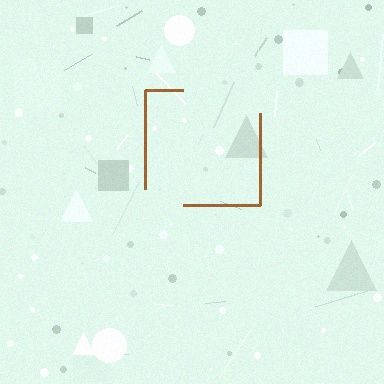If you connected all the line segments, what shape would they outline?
They would outline a square.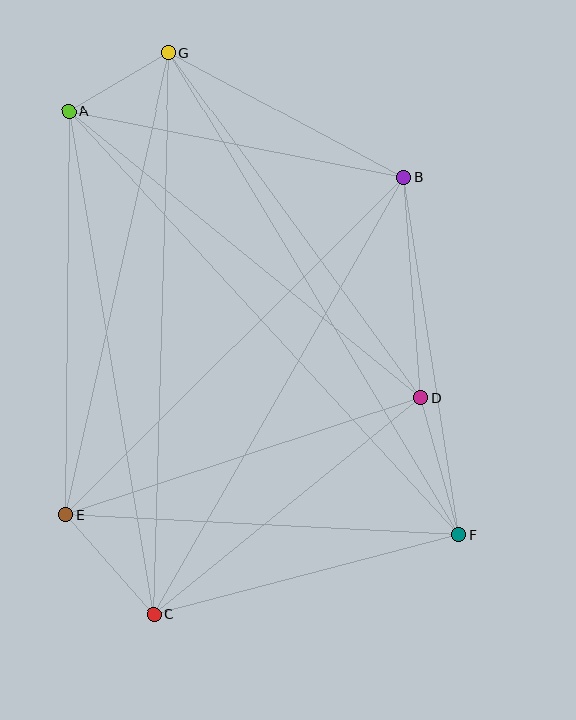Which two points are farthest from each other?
Points A and F are farthest from each other.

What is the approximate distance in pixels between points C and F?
The distance between C and F is approximately 316 pixels.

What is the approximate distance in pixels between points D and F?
The distance between D and F is approximately 142 pixels.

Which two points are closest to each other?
Points A and G are closest to each other.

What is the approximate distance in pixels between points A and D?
The distance between A and D is approximately 453 pixels.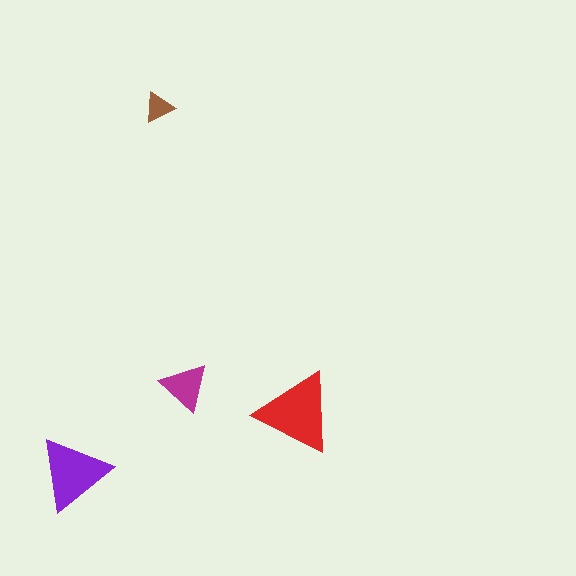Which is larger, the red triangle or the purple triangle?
The red one.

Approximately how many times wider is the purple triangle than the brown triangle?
About 2.5 times wider.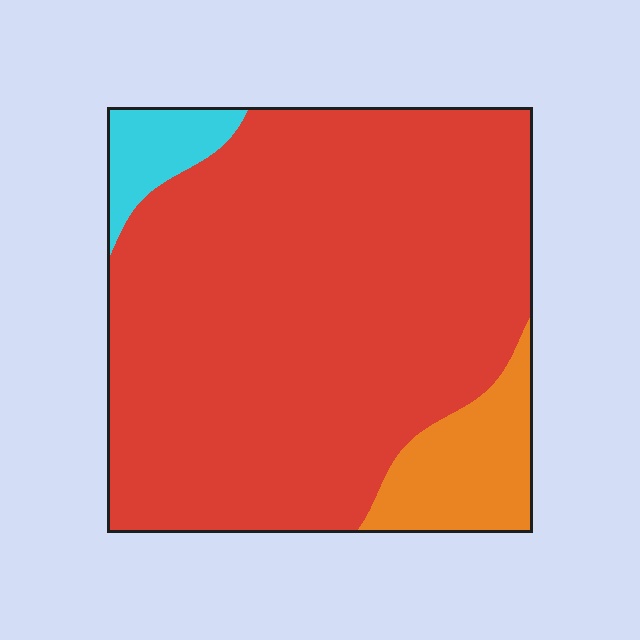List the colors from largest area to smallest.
From largest to smallest: red, orange, cyan.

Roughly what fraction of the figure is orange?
Orange covers 11% of the figure.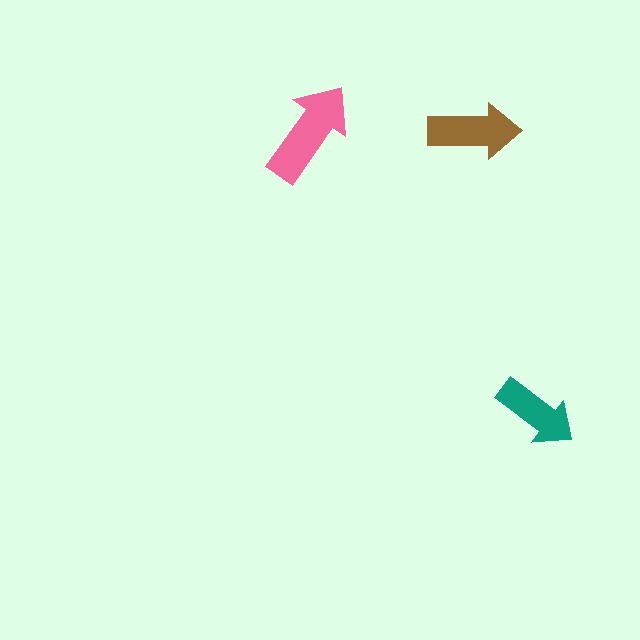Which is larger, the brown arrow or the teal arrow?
The brown one.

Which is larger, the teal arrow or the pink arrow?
The pink one.